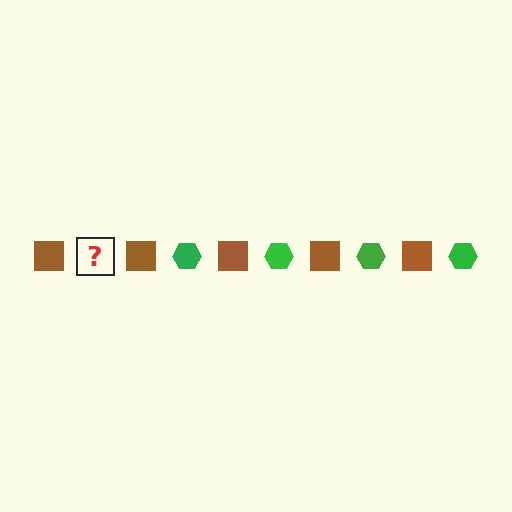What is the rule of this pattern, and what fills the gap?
The rule is that the pattern alternates between brown square and green hexagon. The gap should be filled with a green hexagon.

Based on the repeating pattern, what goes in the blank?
The blank should be a green hexagon.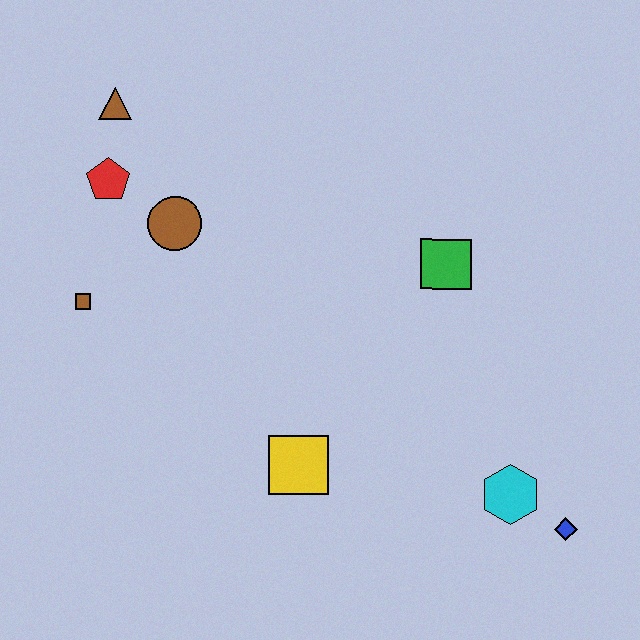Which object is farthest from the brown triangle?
The blue diamond is farthest from the brown triangle.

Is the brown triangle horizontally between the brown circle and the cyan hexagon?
No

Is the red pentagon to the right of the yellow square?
No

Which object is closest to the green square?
The cyan hexagon is closest to the green square.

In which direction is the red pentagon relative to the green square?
The red pentagon is to the left of the green square.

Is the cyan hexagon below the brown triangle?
Yes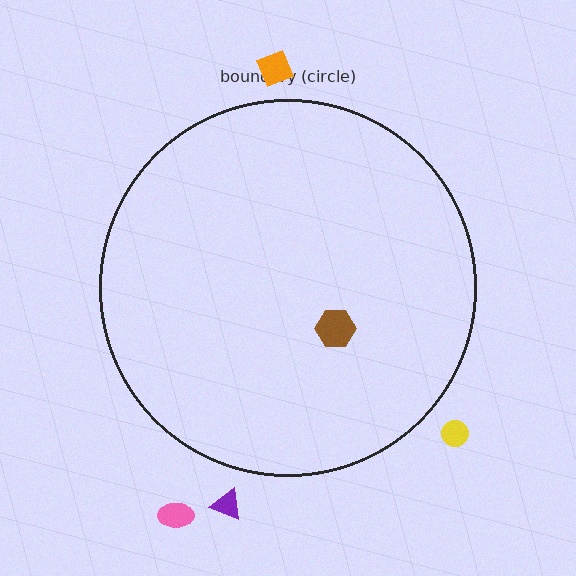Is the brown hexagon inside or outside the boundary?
Inside.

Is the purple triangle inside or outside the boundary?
Outside.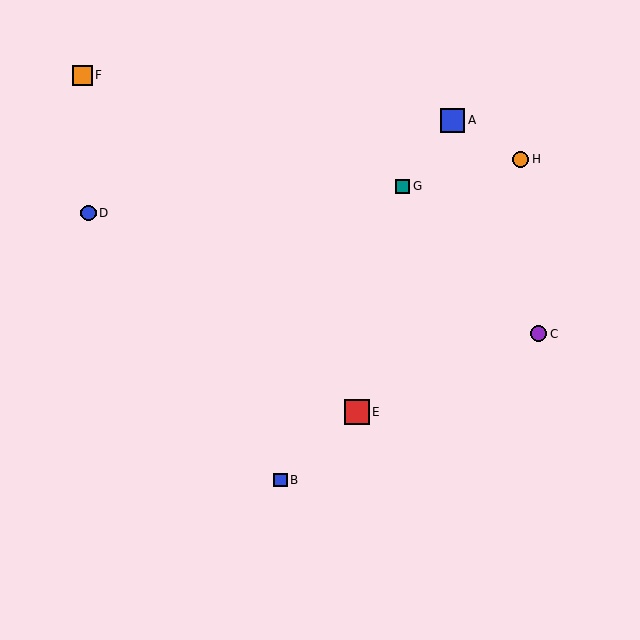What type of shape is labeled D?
Shape D is a blue circle.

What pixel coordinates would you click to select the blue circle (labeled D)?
Click at (88, 213) to select the blue circle D.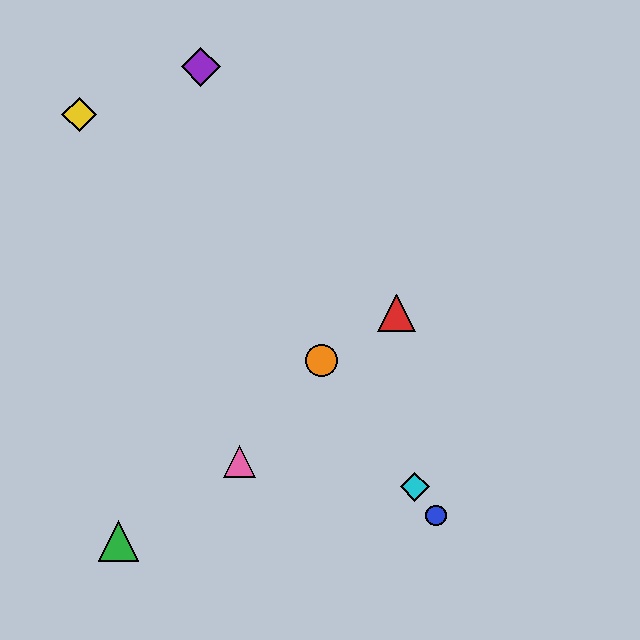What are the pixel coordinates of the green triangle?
The green triangle is at (119, 541).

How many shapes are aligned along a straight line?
3 shapes (the blue circle, the orange circle, the cyan diamond) are aligned along a straight line.